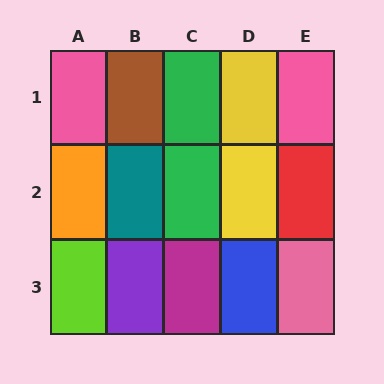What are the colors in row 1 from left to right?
Pink, brown, green, yellow, pink.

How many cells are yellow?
2 cells are yellow.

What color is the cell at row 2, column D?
Yellow.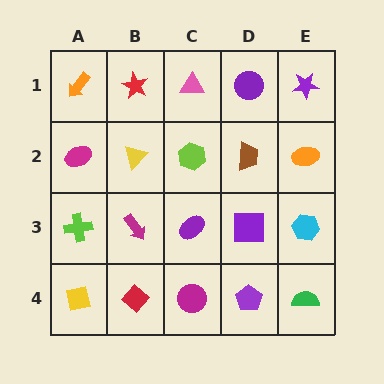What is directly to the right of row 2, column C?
A brown trapezoid.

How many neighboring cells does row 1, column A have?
2.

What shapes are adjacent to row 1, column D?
A brown trapezoid (row 2, column D), a pink triangle (row 1, column C), a purple star (row 1, column E).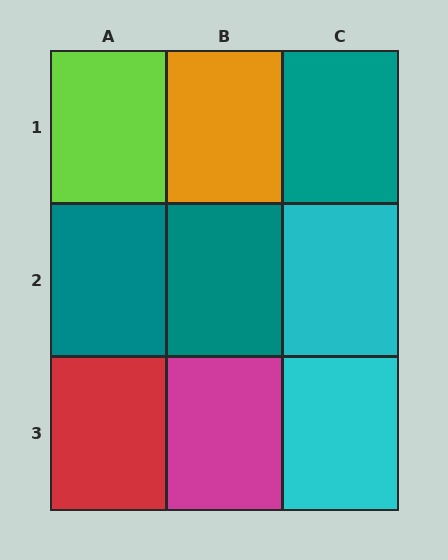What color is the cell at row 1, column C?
Teal.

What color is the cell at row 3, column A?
Red.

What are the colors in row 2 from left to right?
Teal, teal, cyan.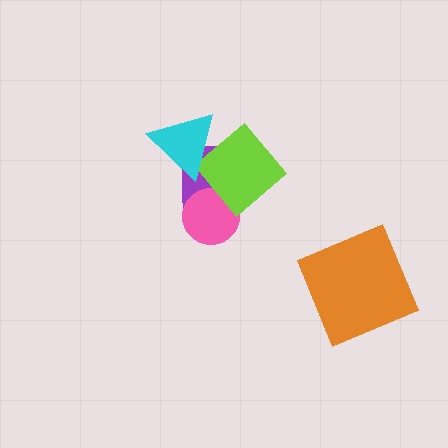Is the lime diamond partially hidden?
Yes, it is partially covered by another shape.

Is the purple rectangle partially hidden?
Yes, it is partially covered by another shape.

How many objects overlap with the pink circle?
1 object overlaps with the pink circle.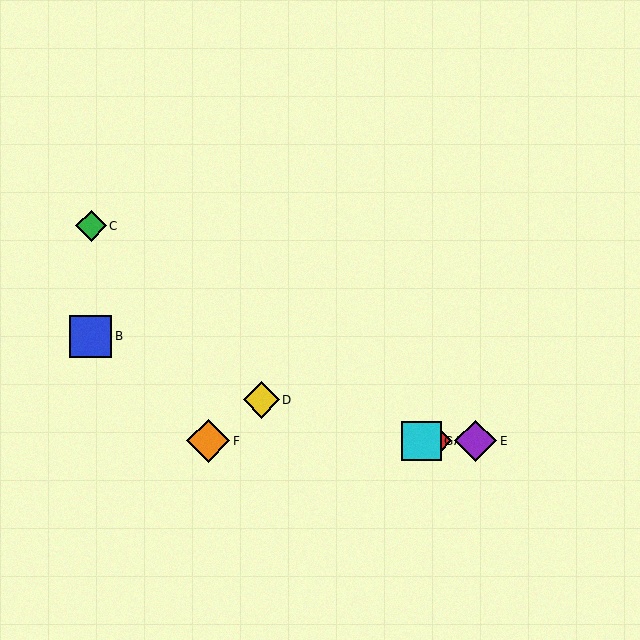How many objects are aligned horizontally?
4 objects (A, E, F, G) are aligned horizontally.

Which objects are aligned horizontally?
Objects A, E, F, G are aligned horizontally.